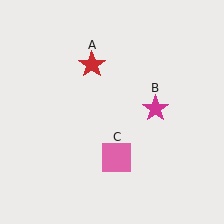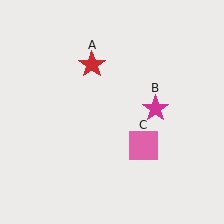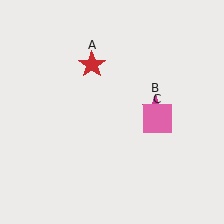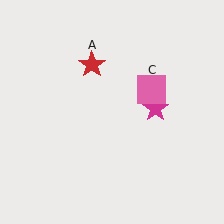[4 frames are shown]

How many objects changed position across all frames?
1 object changed position: pink square (object C).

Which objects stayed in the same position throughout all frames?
Red star (object A) and magenta star (object B) remained stationary.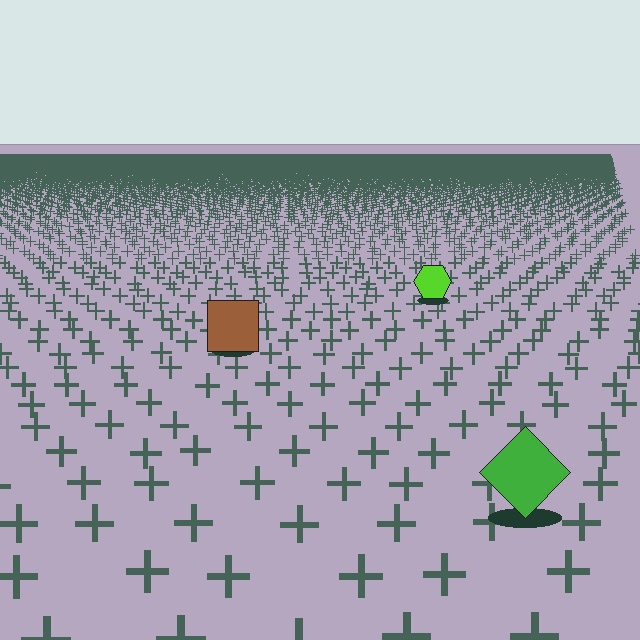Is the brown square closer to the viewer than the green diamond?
No. The green diamond is closer — you can tell from the texture gradient: the ground texture is coarser near it.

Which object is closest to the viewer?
The green diamond is closest. The texture marks near it are larger and more spread out.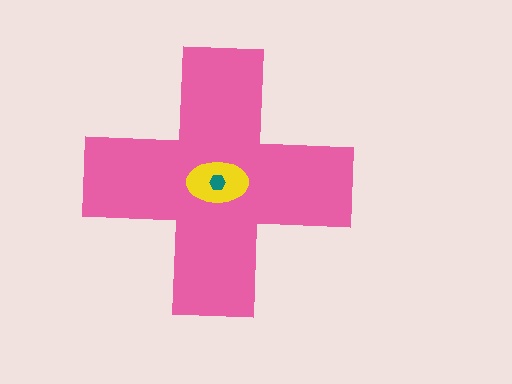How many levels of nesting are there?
3.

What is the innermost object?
The teal hexagon.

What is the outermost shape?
The pink cross.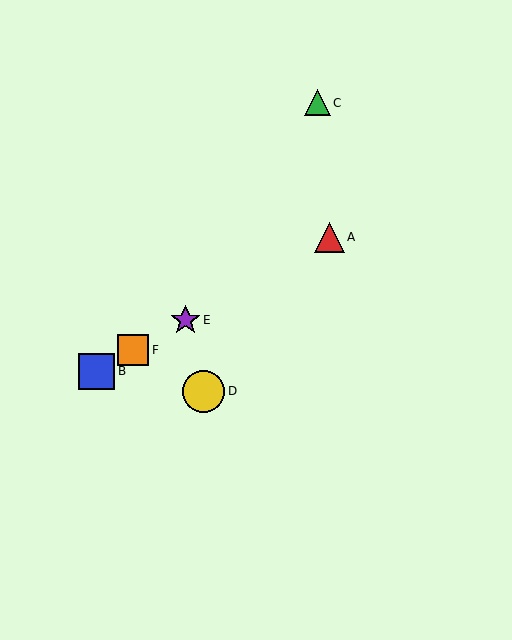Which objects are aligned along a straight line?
Objects A, B, E, F are aligned along a straight line.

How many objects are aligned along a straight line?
4 objects (A, B, E, F) are aligned along a straight line.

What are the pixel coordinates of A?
Object A is at (330, 237).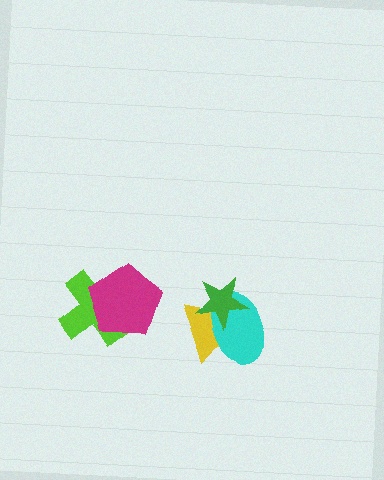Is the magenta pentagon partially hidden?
No, no other shape covers it.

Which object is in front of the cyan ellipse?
The green star is in front of the cyan ellipse.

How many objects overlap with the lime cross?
1 object overlaps with the lime cross.